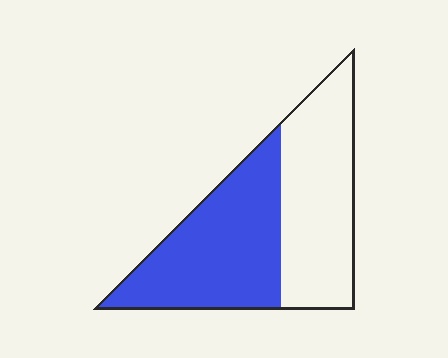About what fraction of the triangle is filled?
About one half (1/2).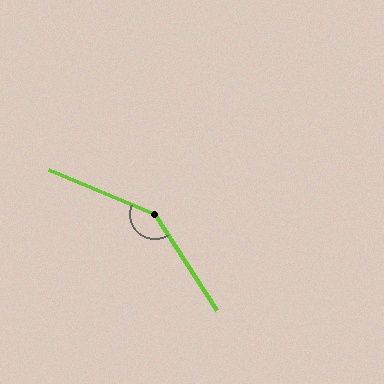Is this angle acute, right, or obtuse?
It is obtuse.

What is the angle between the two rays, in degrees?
Approximately 145 degrees.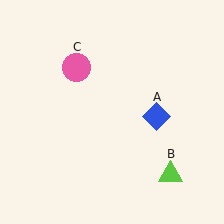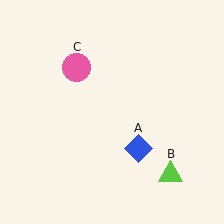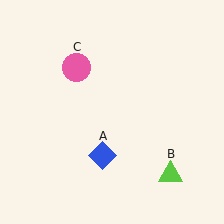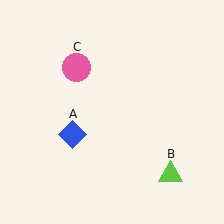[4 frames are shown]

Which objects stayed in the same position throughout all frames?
Lime triangle (object B) and pink circle (object C) remained stationary.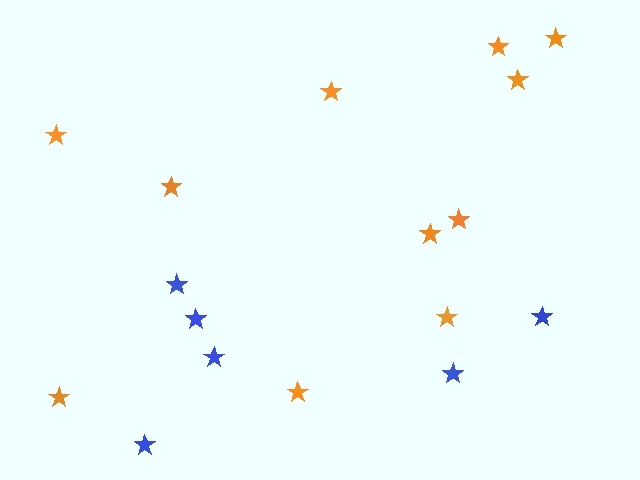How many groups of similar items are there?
There are 2 groups: one group of orange stars (11) and one group of blue stars (6).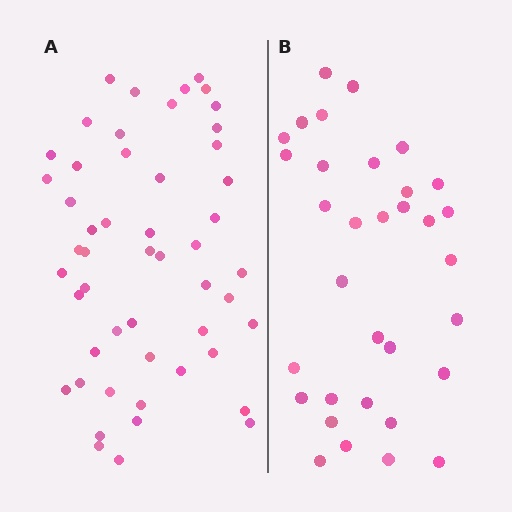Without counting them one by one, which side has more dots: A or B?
Region A (the left region) has more dots.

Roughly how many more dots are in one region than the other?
Region A has approximately 20 more dots than region B.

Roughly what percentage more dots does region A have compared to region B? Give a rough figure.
About 55% more.